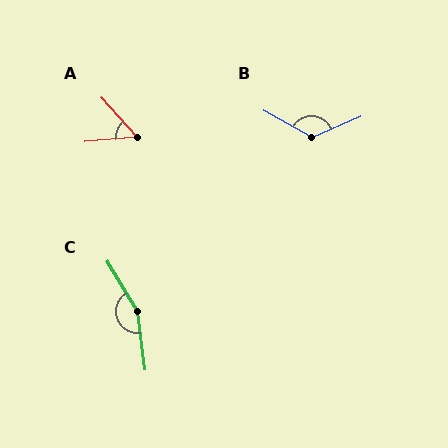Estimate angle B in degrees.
Approximately 128 degrees.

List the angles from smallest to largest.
A (53°), B (128°), C (156°).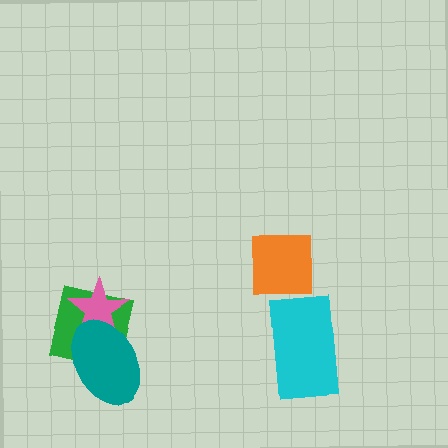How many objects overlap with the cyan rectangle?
0 objects overlap with the cyan rectangle.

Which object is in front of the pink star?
The teal ellipse is in front of the pink star.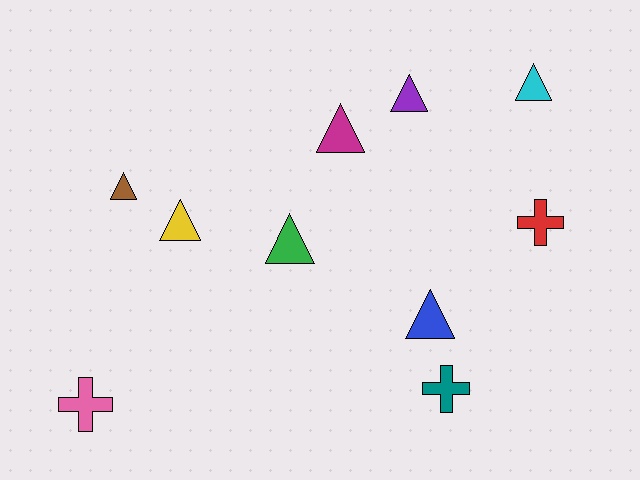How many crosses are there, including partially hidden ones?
There are 3 crosses.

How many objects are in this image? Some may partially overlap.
There are 10 objects.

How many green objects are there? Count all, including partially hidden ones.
There is 1 green object.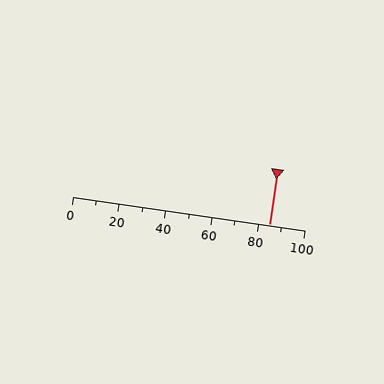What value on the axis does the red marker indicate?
The marker indicates approximately 85.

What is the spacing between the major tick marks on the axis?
The major ticks are spaced 20 apart.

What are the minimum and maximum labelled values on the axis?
The axis runs from 0 to 100.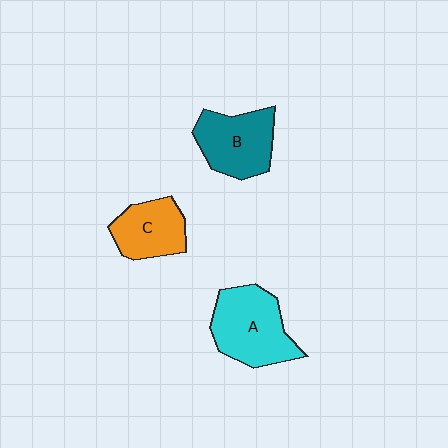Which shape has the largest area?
Shape A (cyan).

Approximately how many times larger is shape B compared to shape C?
Approximately 1.2 times.